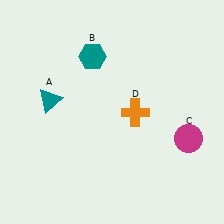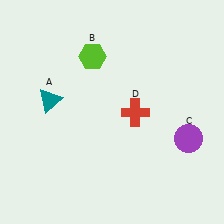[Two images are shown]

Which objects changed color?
B changed from teal to lime. C changed from magenta to purple. D changed from orange to red.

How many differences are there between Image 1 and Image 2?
There are 3 differences between the two images.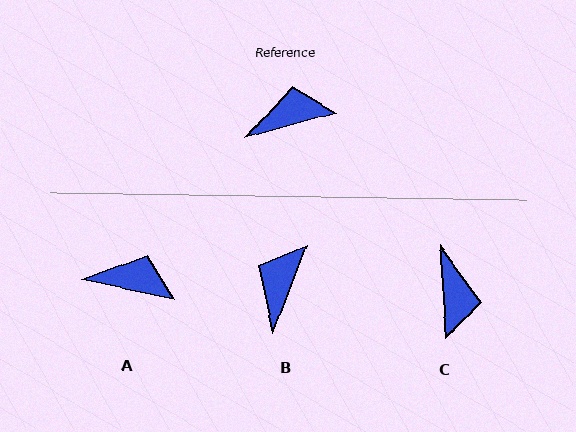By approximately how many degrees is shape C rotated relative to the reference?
Approximately 102 degrees clockwise.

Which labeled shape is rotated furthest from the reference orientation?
C, about 102 degrees away.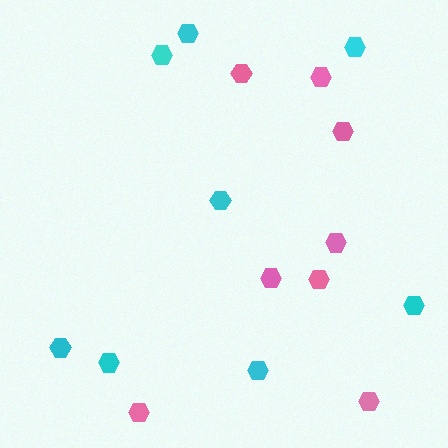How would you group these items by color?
There are 2 groups: one group of pink hexagons (8) and one group of cyan hexagons (8).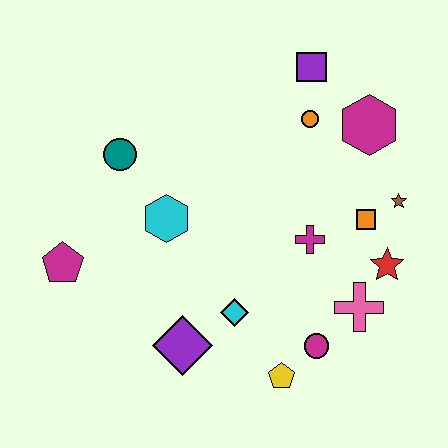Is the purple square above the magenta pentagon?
Yes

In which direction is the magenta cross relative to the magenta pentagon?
The magenta cross is to the right of the magenta pentagon.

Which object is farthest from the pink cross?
The magenta pentagon is farthest from the pink cross.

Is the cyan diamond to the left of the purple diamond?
No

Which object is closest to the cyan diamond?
The purple diamond is closest to the cyan diamond.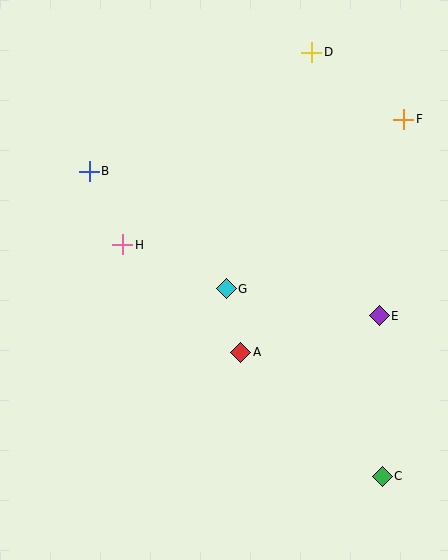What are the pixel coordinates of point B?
Point B is at (89, 171).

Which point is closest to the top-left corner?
Point B is closest to the top-left corner.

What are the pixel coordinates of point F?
Point F is at (404, 119).